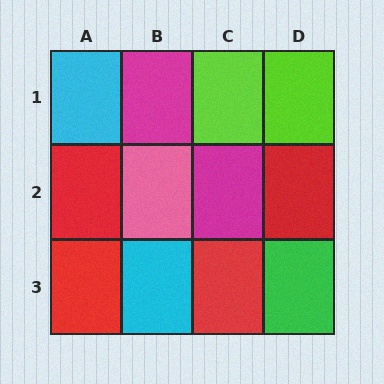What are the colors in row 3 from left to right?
Red, cyan, red, green.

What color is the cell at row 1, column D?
Lime.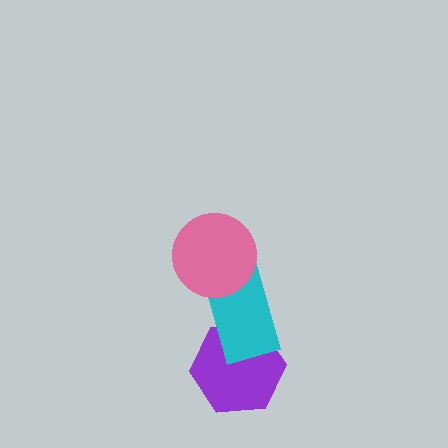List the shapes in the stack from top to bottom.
From top to bottom: the pink circle, the cyan rectangle, the purple hexagon.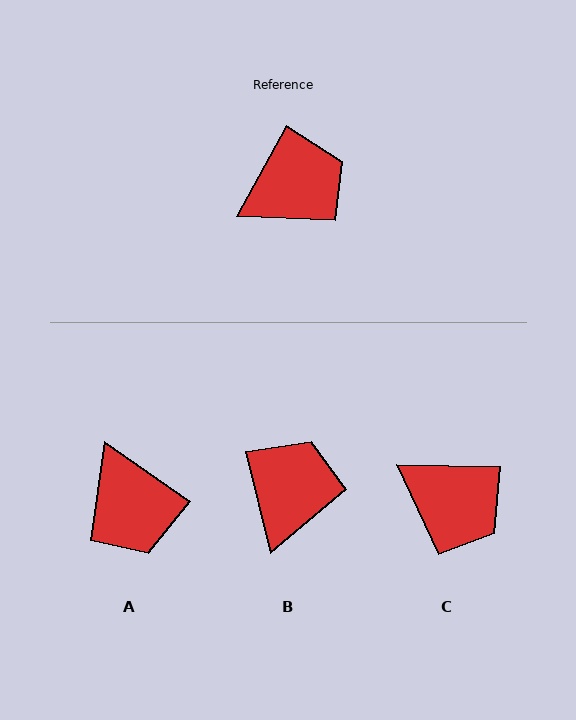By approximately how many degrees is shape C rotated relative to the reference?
Approximately 63 degrees clockwise.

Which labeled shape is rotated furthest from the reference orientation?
A, about 96 degrees away.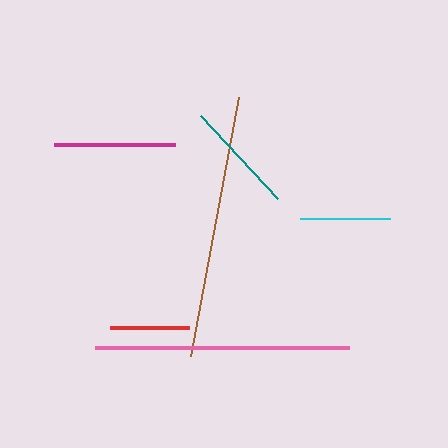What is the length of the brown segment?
The brown segment is approximately 263 pixels long.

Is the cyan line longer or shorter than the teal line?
The teal line is longer than the cyan line.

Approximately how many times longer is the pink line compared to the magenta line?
The pink line is approximately 2.1 times the length of the magenta line.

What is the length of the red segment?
The red segment is approximately 80 pixels long.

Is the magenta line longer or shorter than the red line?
The magenta line is longer than the red line.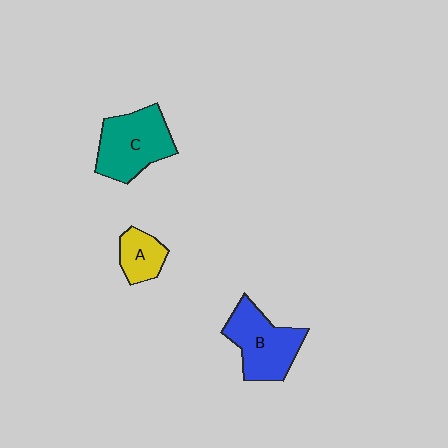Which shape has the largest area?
Shape C (teal).